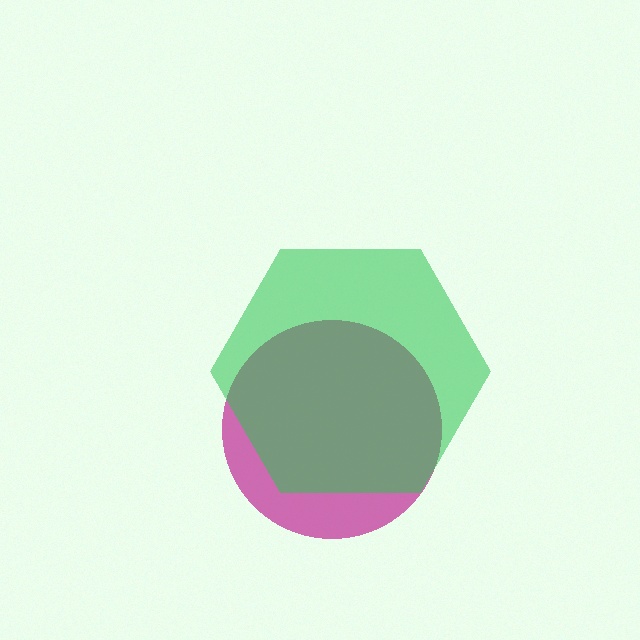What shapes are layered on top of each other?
The layered shapes are: a magenta circle, a green hexagon.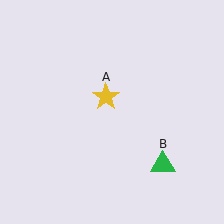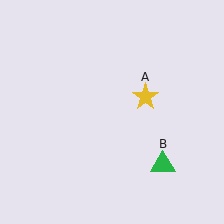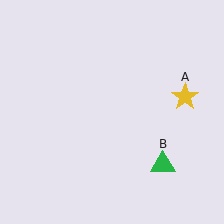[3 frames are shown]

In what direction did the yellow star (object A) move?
The yellow star (object A) moved right.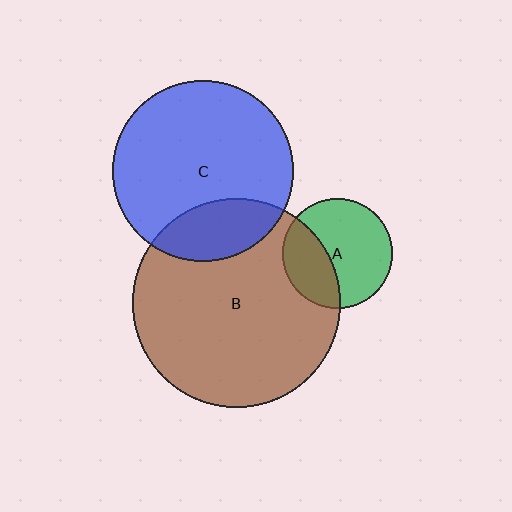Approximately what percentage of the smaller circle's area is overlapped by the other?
Approximately 20%.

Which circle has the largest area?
Circle B (brown).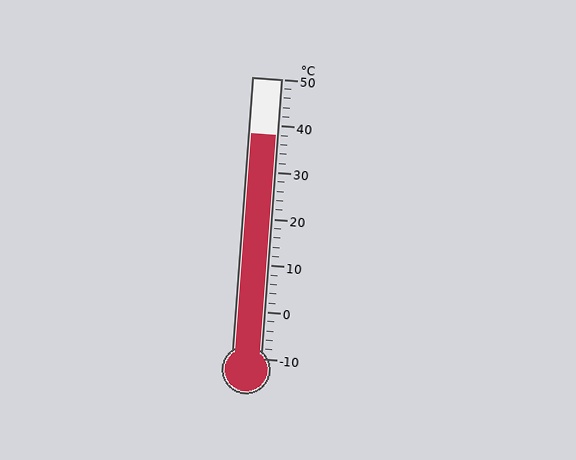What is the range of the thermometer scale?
The thermometer scale ranges from -10°C to 50°C.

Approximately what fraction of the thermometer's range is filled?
The thermometer is filled to approximately 80% of its range.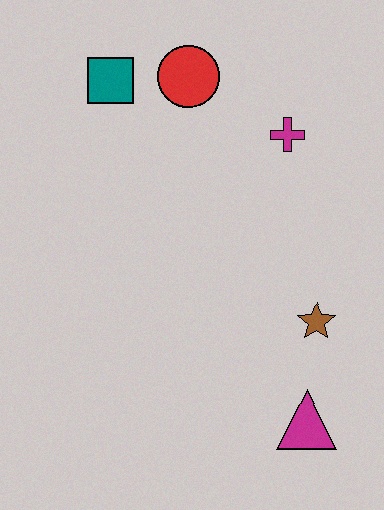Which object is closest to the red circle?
The teal square is closest to the red circle.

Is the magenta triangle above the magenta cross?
No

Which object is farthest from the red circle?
The magenta triangle is farthest from the red circle.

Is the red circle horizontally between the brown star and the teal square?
Yes